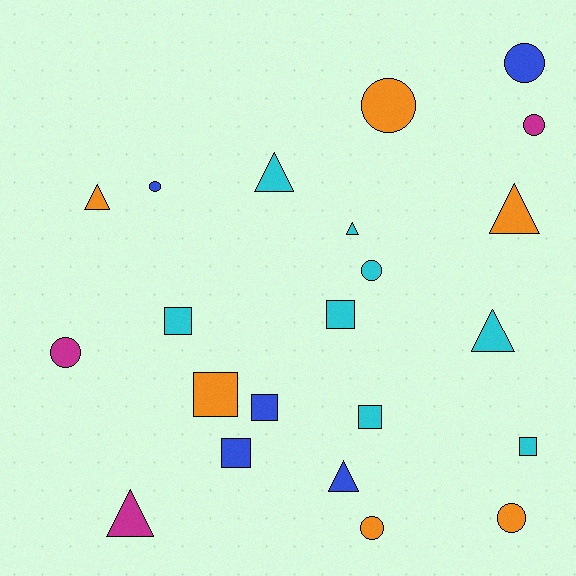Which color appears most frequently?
Cyan, with 8 objects.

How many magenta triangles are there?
There is 1 magenta triangle.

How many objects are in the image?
There are 22 objects.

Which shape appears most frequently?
Circle, with 8 objects.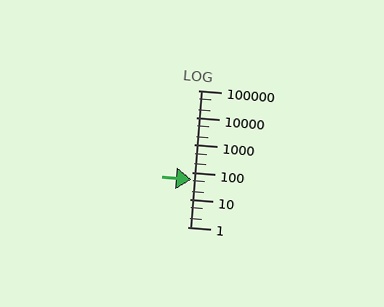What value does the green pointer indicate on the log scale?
The pointer indicates approximately 52.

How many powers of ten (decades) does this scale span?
The scale spans 5 decades, from 1 to 100000.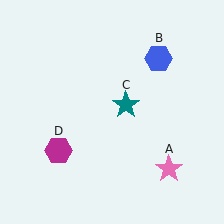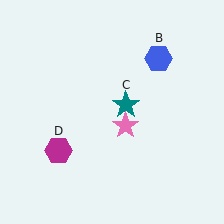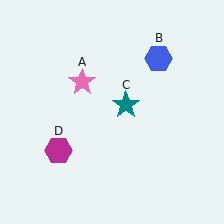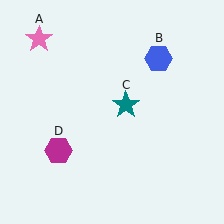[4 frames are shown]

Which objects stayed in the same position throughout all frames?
Blue hexagon (object B) and teal star (object C) and magenta hexagon (object D) remained stationary.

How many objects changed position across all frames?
1 object changed position: pink star (object A).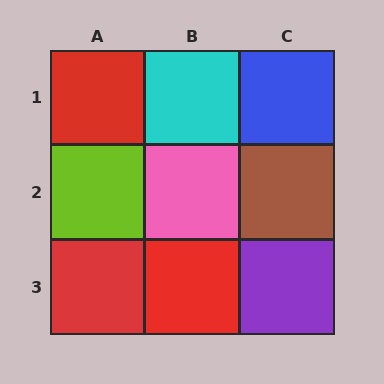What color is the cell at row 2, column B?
Pink.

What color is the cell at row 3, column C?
Purple.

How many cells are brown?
1 cell is brown.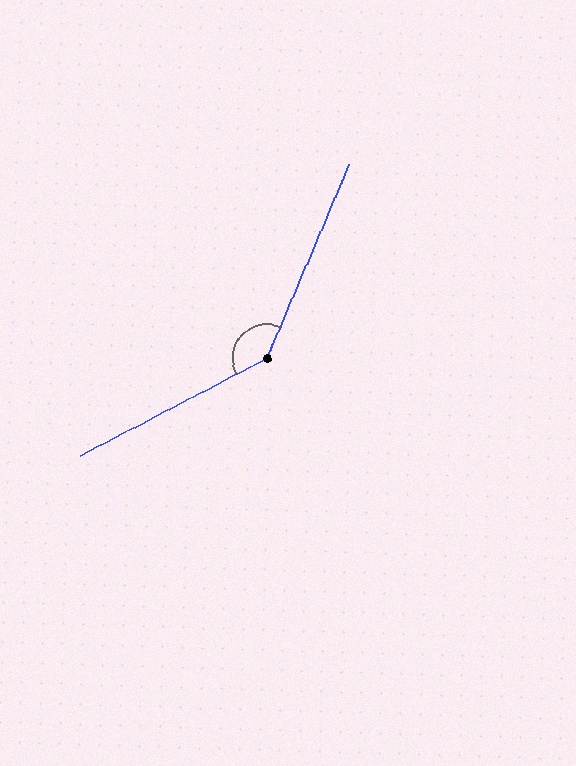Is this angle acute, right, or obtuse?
It is obtuse.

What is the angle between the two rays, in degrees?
Approximately 141 degrees.